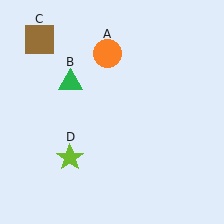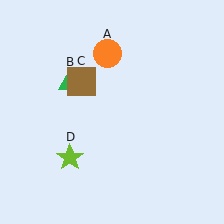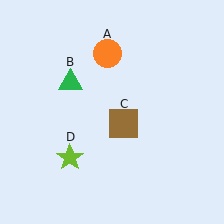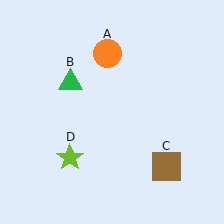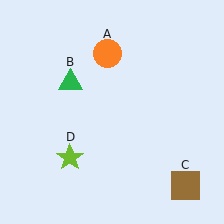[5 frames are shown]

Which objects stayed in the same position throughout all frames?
Orange circle (object A) and green triangle (object B) and lime star (object D) remained stationary.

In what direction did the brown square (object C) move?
The brown square (object C) moved down and to the right.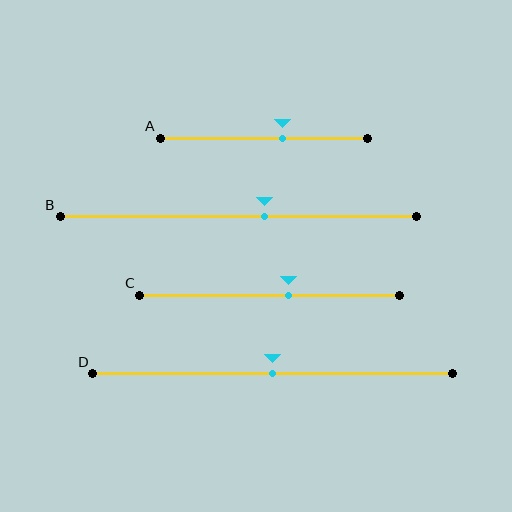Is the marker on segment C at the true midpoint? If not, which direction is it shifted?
No, the marker on segment C is shifted to the right by about 7% of the segment length.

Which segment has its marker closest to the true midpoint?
Segment D has its marker closest to the true midpoint.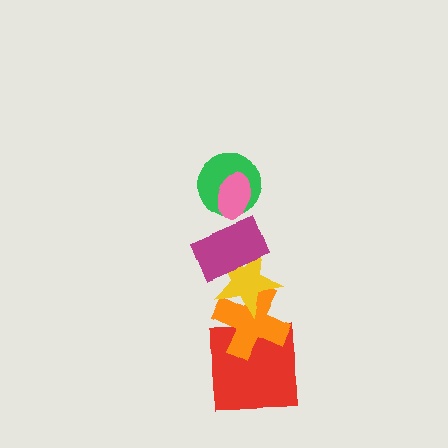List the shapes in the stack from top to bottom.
From top to bottom: the pink ellipse, the green circle, the magenta rectangle, the yellow star, the orange cross, the red square.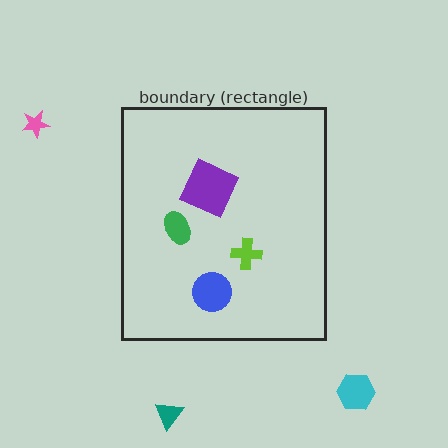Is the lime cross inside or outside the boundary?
Inside.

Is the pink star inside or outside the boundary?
Outside.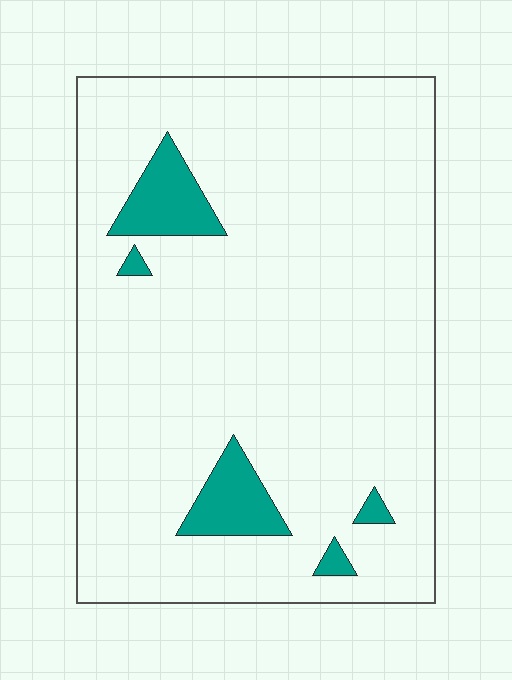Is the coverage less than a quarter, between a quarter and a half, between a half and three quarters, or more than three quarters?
Less than a quarter.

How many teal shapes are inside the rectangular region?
5.